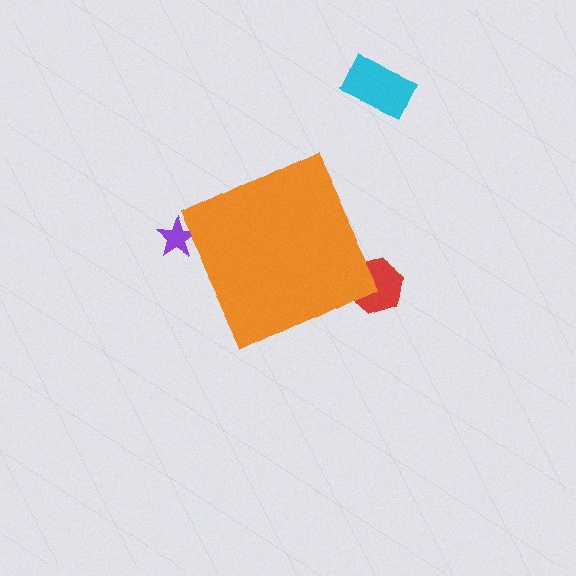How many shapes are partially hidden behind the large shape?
2 shapes are partially hidden.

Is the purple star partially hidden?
Yes, the purple star is partially hidden behind the orange diamond.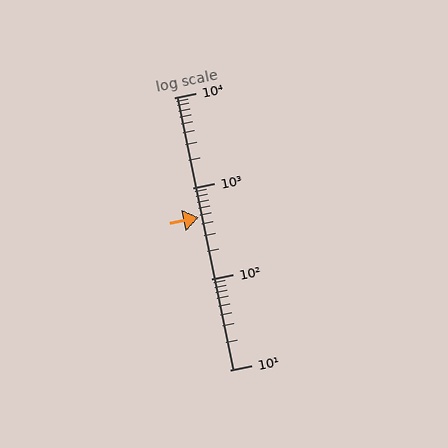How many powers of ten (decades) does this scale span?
The scale spans 3 decades, from 10 to 10000.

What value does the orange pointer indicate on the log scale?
The pointer indicates approximately 480.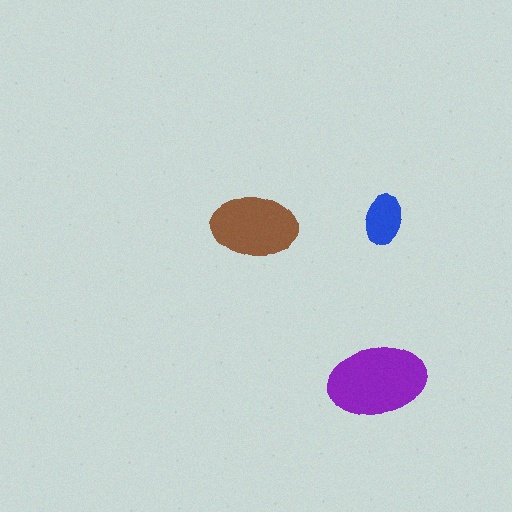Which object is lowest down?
The purple ellipse is bottommost.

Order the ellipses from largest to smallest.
the purple one, the brown one, the blue one.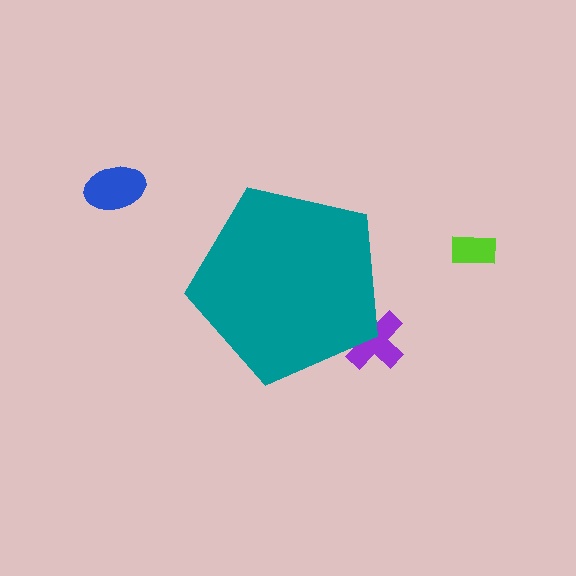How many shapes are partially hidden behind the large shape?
1 shape is partially hidden.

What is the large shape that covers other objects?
A teal pentagon.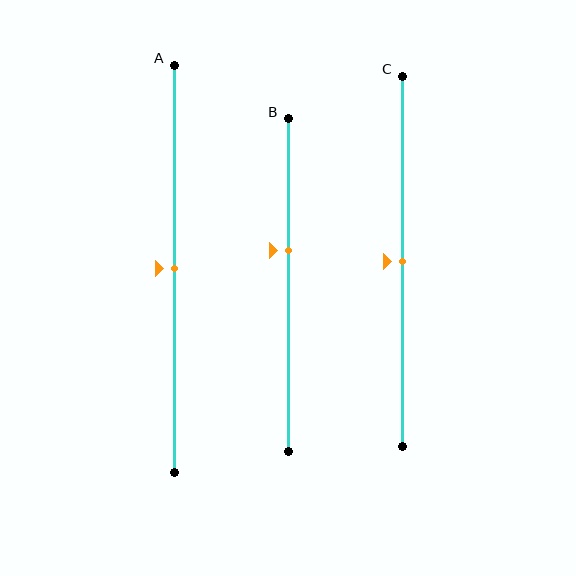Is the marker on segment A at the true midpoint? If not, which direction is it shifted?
Yes, the marker on segment A is at the true midpoint.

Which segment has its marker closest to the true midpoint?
Segment A has its marker closest to the true midpoint.